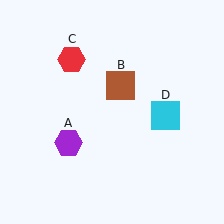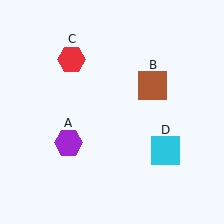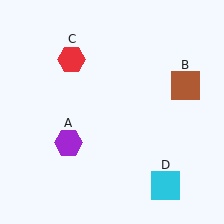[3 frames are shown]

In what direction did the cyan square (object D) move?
The cyan square (object D) moved down.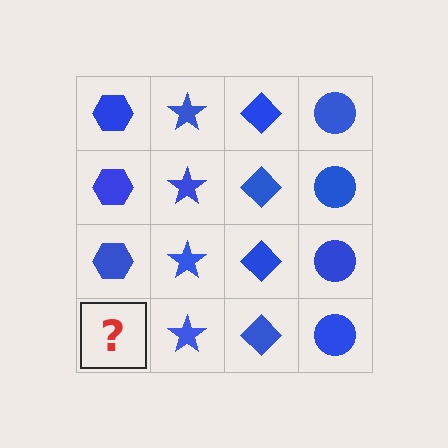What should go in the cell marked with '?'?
The missing cell should contain a blue hexagon.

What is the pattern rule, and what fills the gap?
The rule is that each column has a consistent shape. The gap should be filled with a blue hexagon.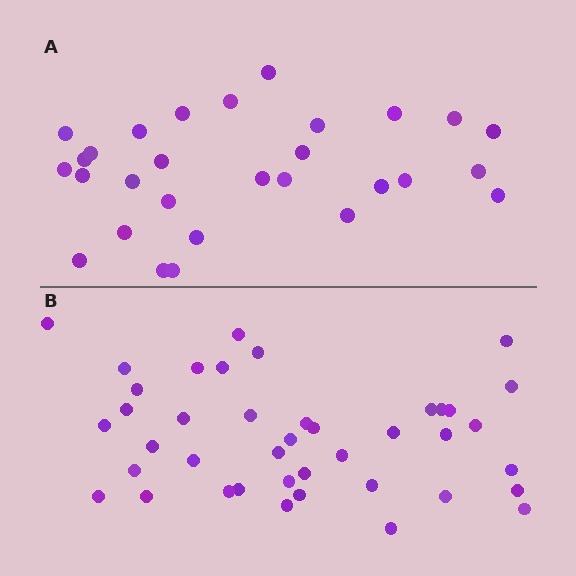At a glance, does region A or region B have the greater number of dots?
Region B (the bottom region) has more dots.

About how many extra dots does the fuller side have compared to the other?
Region B has roughly 12 or so more dots than region A.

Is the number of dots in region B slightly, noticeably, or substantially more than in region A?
Region B has noticeably more, but not dramatically so. The ratio is roughly 1.4 to 1.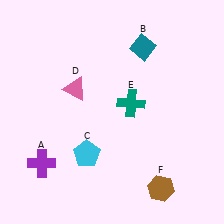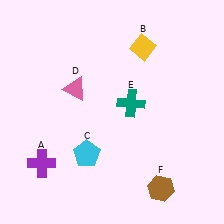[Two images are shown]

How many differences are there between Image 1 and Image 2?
There is 1 difference between the two images.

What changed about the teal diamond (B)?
In Image 1, B is teal. In Image 2, it changed to yellow.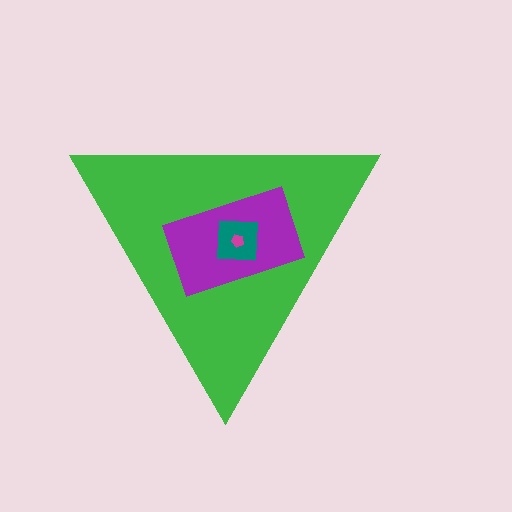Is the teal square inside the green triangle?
Yes.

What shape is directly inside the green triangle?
The purple rectangle.